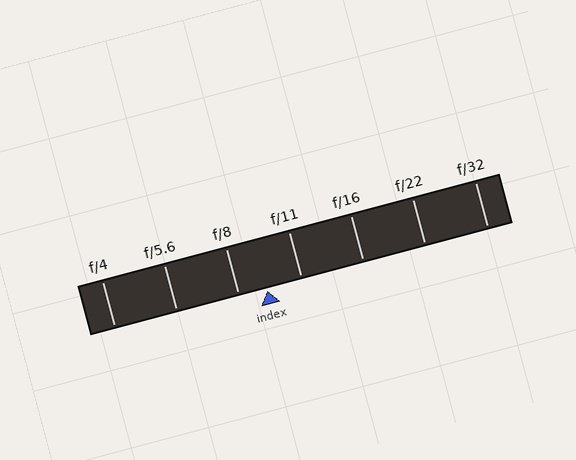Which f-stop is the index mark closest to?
The index mark is closest to f/8.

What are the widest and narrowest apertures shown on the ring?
The widest aperture shown is f/4 and the narrowest is f/32.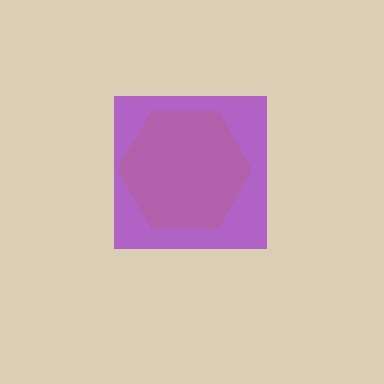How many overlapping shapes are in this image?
There are 2 overlapping shapes in the image.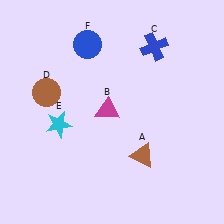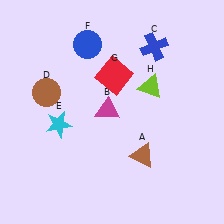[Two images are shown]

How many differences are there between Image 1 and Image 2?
There are 2 differences between the two images.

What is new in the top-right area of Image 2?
A lime triangle (H) was added in the top-right area of Image 2.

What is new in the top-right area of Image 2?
A red square (G) was added in the top-right area of Image 2.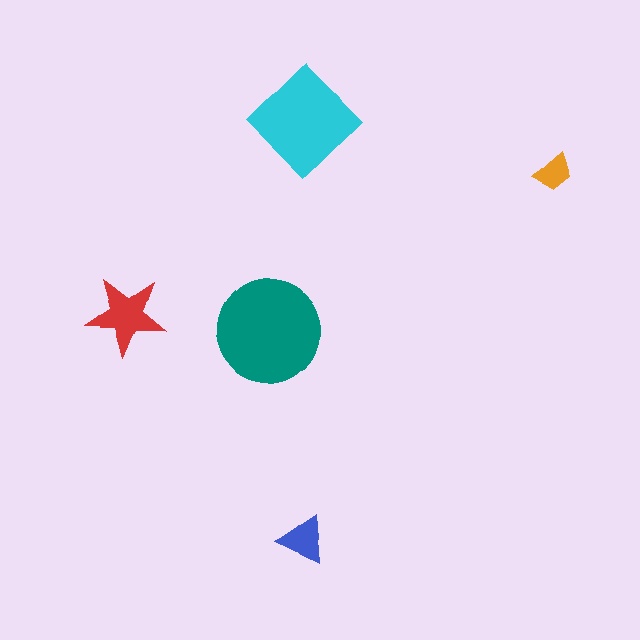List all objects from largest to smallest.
The teal circle, the cyan diamond, the red star, the blue triangle, the orange trapezoid.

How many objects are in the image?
There are 5 objects in the image.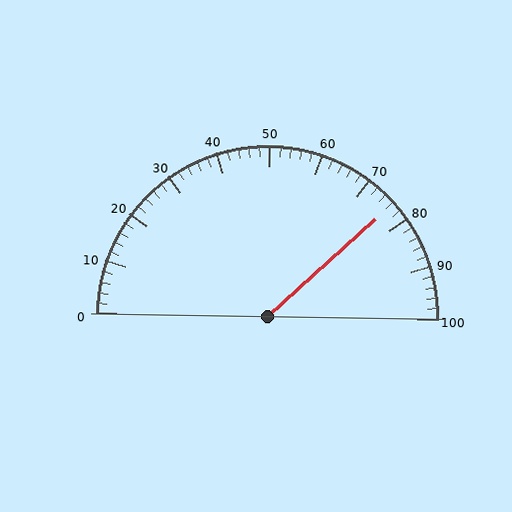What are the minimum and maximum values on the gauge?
The gauge ranges from 0 to 100.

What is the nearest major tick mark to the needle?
The nearest major tick mark is 80.